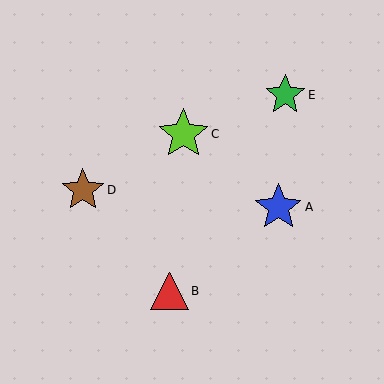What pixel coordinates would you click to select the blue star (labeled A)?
Click at (278, 207) to select the blue star A.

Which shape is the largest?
The lime star (labeled C) is the largest.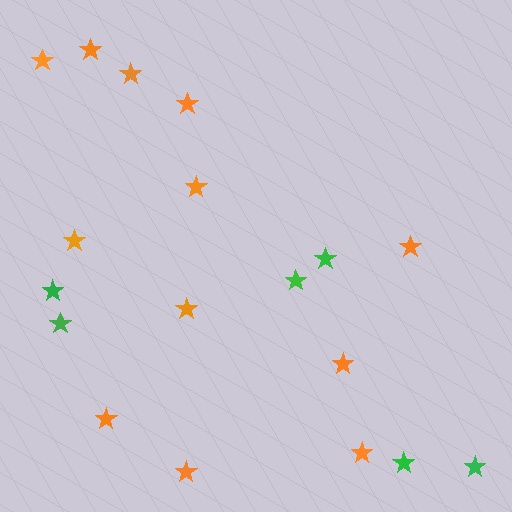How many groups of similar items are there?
There are 2 groups: one group of green stars (6) and one group of orange stars (12).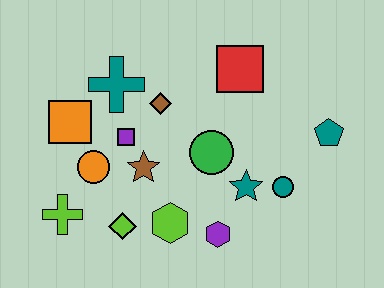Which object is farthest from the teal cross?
The teal pentagon is farthest from the teal cross.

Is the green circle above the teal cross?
No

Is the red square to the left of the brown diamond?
No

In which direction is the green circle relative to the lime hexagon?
The green circle is above the lime hexagon.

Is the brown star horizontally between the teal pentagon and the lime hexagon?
No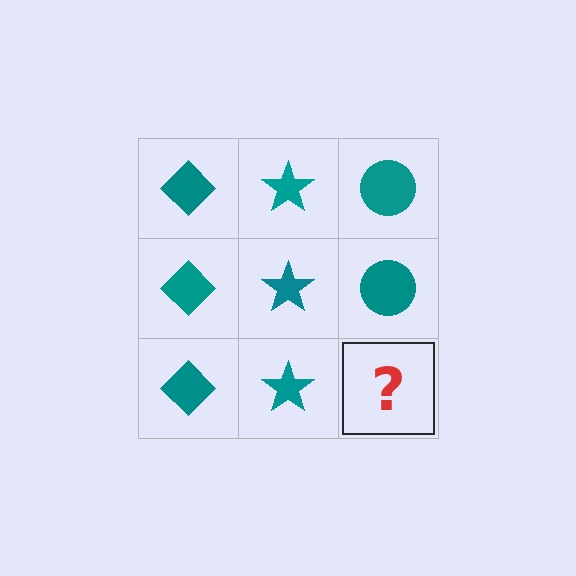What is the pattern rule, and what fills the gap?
The rule is that each column has a consistent shape. The gap should be filled with a teal circle.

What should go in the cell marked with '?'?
The missing cell should contain a teal circle.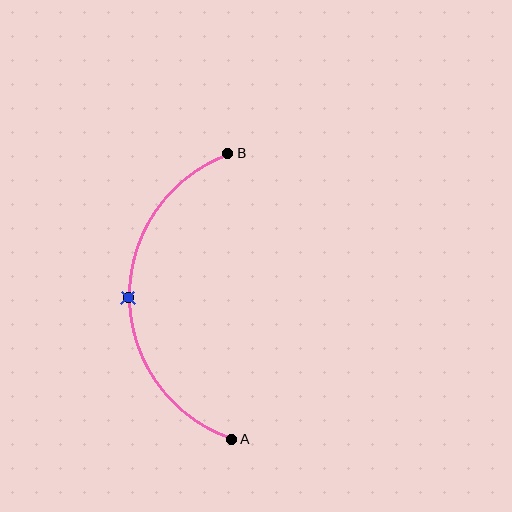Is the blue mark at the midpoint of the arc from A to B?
Yes. The blue mark lies on the arc at equal arc-length from both A and B — it is the arc midpoint.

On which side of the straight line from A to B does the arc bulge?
The arc bulges to the left of the straight line connecting A and B.